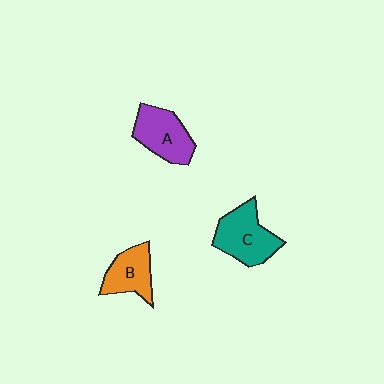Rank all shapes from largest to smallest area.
From largest to smallest: C (teal), A (purple), B (orange).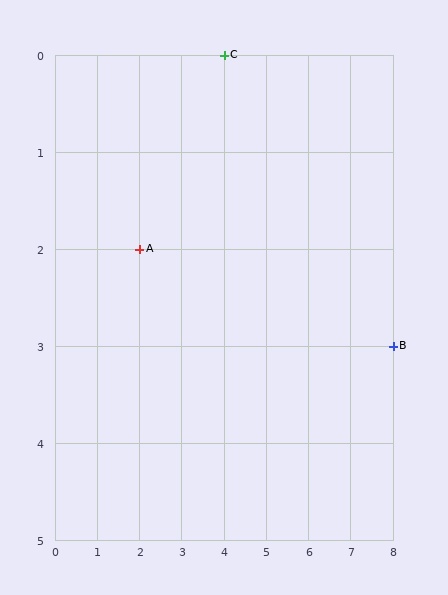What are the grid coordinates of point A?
Point A is at grid coordinates (2, 2).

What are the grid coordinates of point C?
Point C is at grid coordinates (4, 0).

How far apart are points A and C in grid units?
Points A and C are 2 columns and 2 rows apart (about 2.8 grid units diagonally).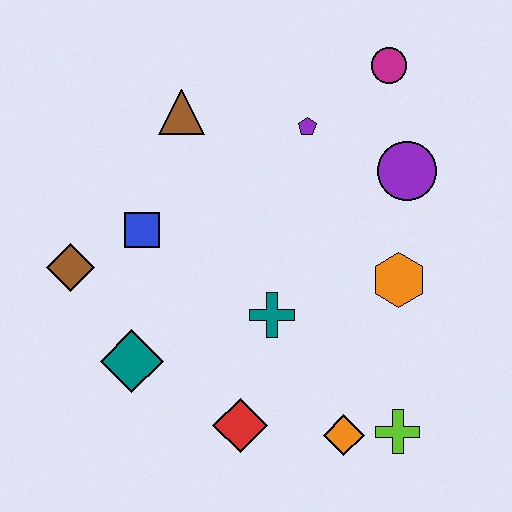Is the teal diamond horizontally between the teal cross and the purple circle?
No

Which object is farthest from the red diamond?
The magenta circle is farthest from the red diamond.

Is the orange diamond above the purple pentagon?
No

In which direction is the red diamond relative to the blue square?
The red diamond is below the blue square.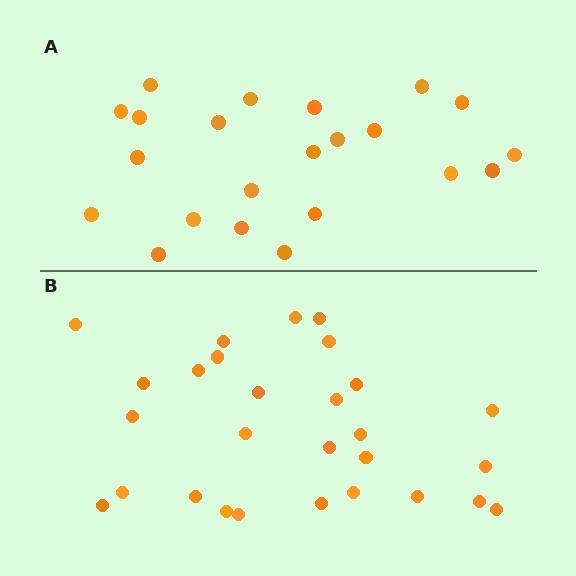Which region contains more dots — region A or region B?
Region B (the bottom region) has more dots.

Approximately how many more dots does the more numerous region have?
Region B has about 6 more dots than region A.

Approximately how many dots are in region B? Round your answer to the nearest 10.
About 30 dots. (The exact count is 28, which rounds to 30.)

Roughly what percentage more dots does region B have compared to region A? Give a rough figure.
About 25% more.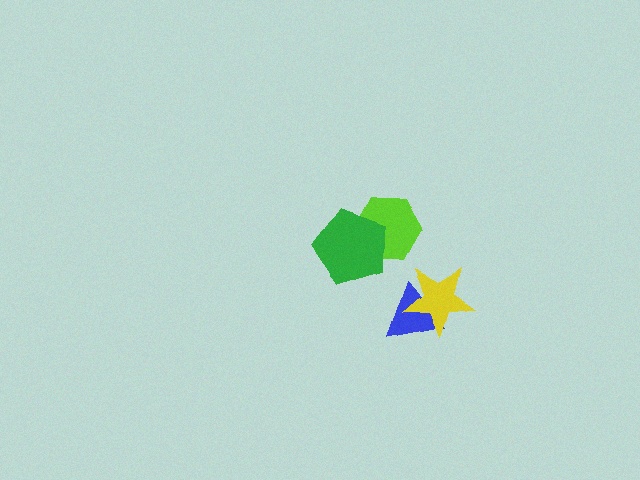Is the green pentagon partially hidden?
No, no other shape covers it.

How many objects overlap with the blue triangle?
1 object overlaps with the blue triangle.